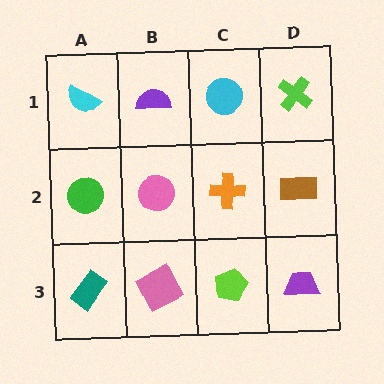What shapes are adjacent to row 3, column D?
A brown rectangle (row 2, column D), a lime pentagon (row 3, column C).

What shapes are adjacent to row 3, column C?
An orange cross (row 2, column C), a pink square (row 3, column B), a purple trapezoid (row 3, column D).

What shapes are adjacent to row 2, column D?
A lime cross (row 1, column D), a purple trapezoid (row 3, column D), an orange cross (row 2, column C).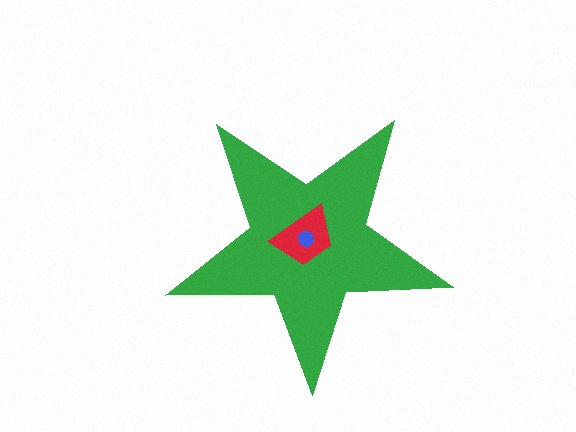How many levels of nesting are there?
3.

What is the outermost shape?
The green star.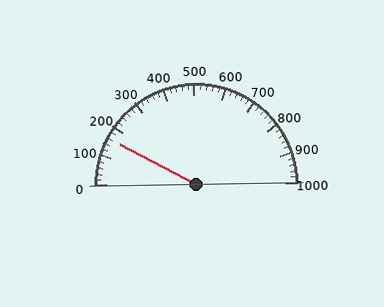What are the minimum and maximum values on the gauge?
The gauge ranges from 0 to 1000.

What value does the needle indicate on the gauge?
The needle indicates approximately 160.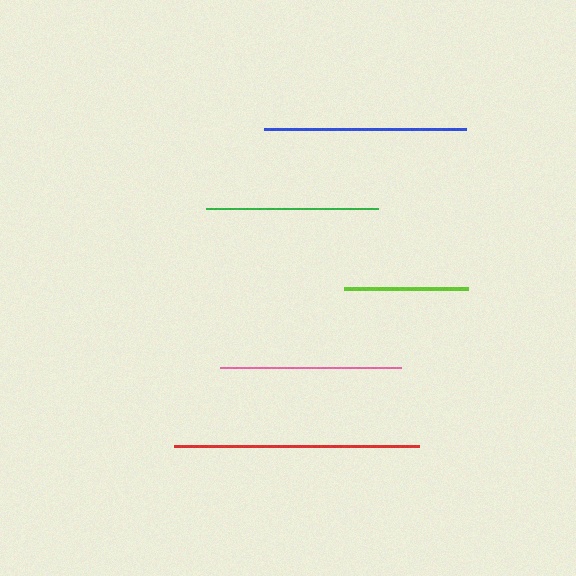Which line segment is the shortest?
The lime line is the shortest at approximately 124 pixels.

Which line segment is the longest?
The red line is the longest at approximately 245 pixels.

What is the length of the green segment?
The green segment is approximately 172 pixels long.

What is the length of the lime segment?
The lime segment is approximately 124 pixels long.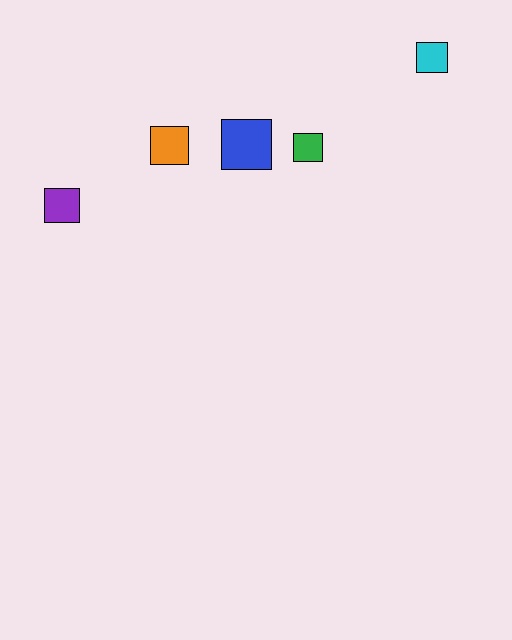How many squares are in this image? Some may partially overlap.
There are 5 squares.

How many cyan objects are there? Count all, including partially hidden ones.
There is 1 cyan object.